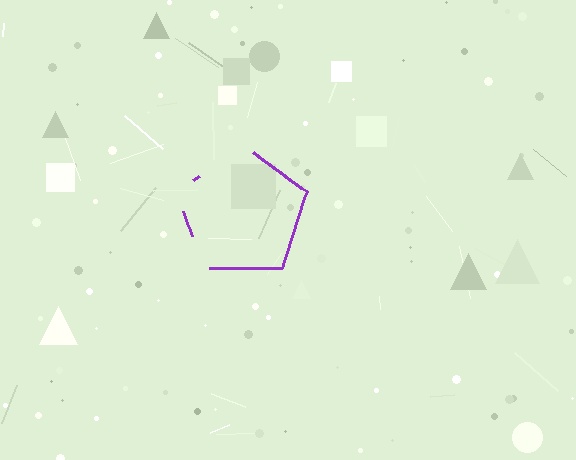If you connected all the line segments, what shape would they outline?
They would outline a pentagon.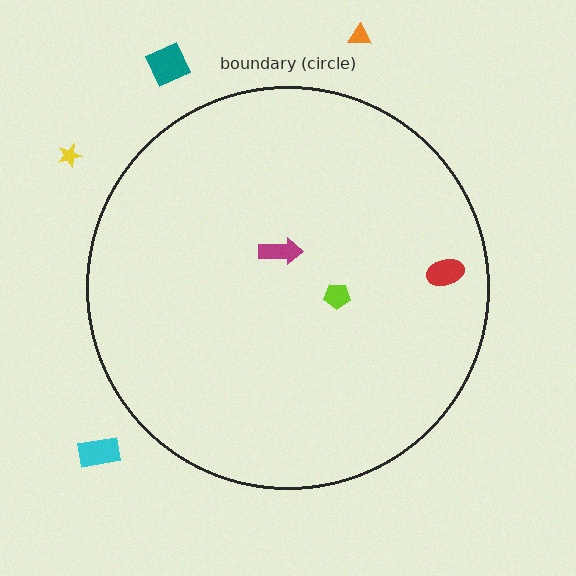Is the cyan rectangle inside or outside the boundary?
Outside.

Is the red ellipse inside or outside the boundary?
Inside.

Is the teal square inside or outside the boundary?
Outside.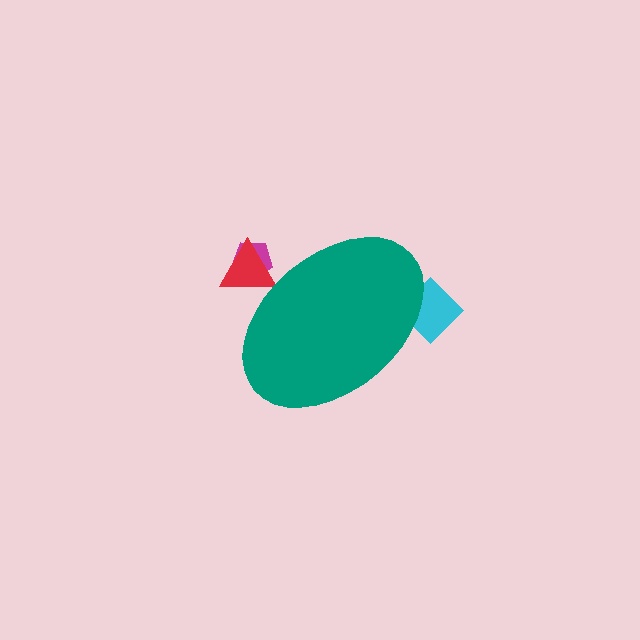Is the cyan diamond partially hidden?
Yes, the cyan diamond is partially hidden behind the teal ellipse.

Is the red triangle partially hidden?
Yes, the red triangle is partially hidden behind the teal ellipse.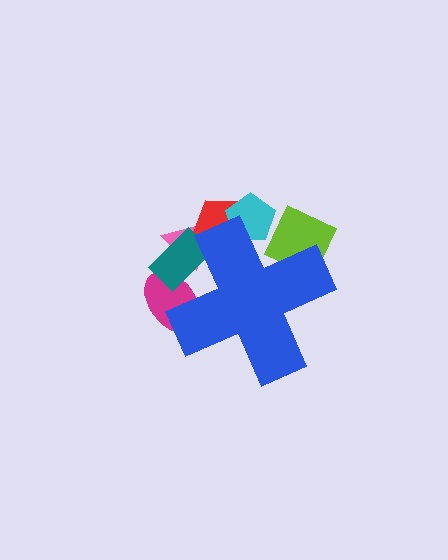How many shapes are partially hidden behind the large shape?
6 shapes are partially hidden.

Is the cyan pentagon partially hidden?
Yes, the cyan pentagon is partially hidden behind the blue cross.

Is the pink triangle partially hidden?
Yes, the pink triangle is partially hidden behind the blue cross.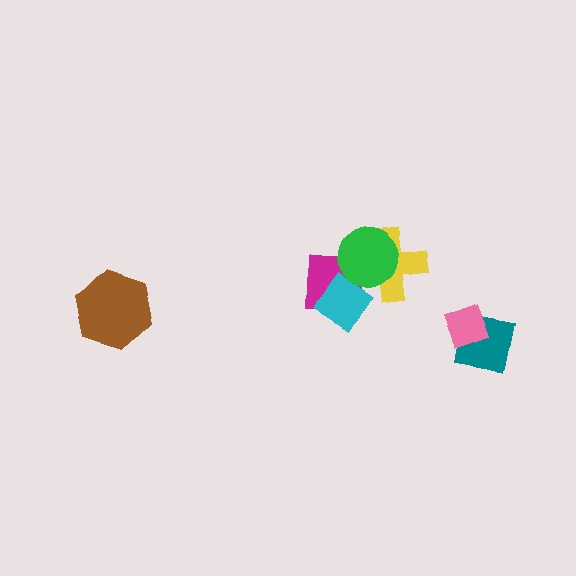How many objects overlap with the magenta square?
2 objects overlap with the magenta square.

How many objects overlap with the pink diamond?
1 object overlaps with the pink diamond.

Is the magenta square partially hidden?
Yes, it is partially covered by another shape.